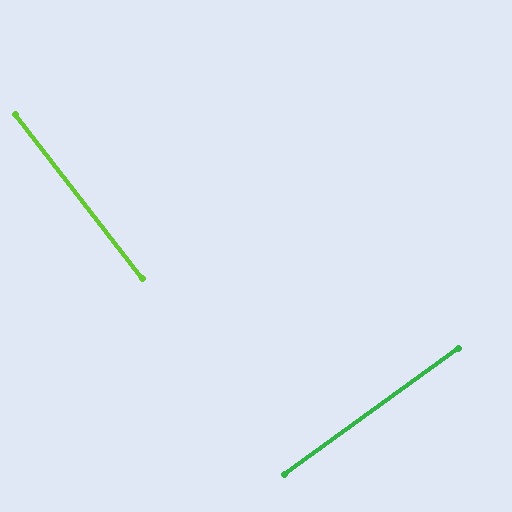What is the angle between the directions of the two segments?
Approximately 88 degrees.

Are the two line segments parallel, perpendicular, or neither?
Perpendicular — they meet at approximately 88°.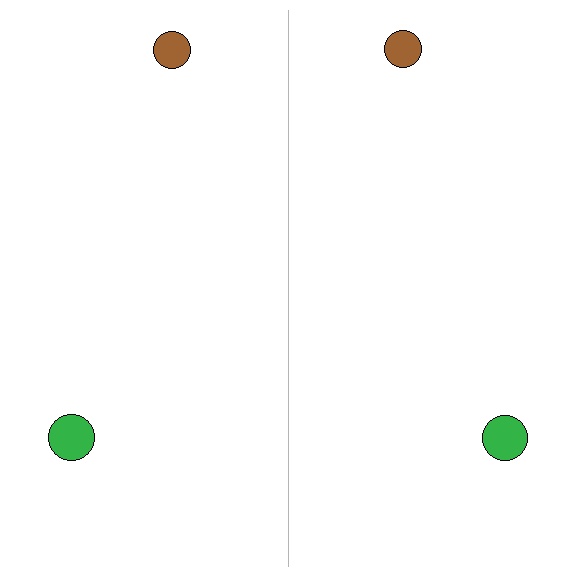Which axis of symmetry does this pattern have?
The pattern has a vertical axis of symmetry running through the center of the image.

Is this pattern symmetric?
Yes, this pattern has bilateral (reflection) symmetry.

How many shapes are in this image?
There are 4 shapes in this image.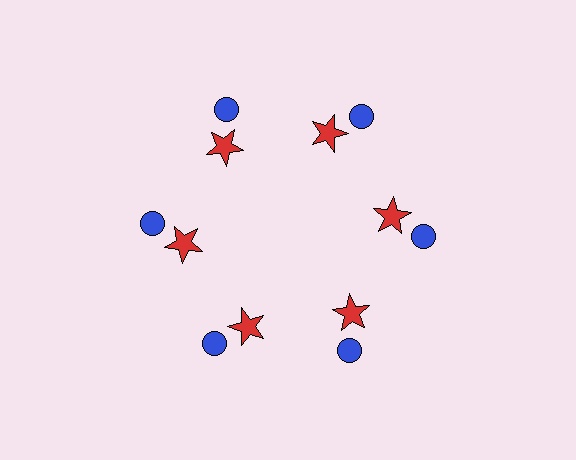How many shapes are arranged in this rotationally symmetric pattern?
There are 12 shapes, arranged in 6 groups of 2.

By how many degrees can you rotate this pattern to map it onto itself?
The pattern maps onto itself every 60 degrees of rotation.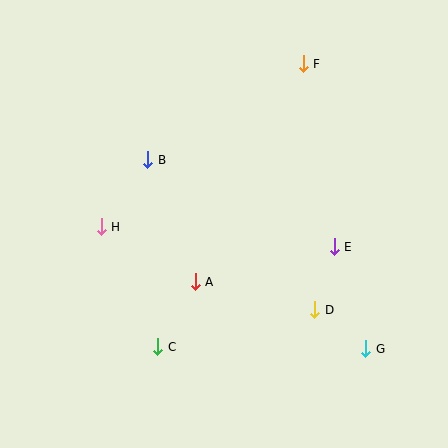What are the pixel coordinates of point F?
Point F is at (303, 64).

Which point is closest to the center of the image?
Point A at (195, 282) is closest to the center.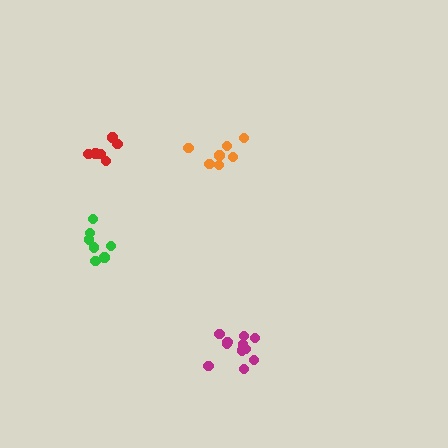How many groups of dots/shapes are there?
There are 4 groups.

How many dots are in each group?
Group 1: 11 dots, Group 2: 6 dots, Group 3: 7 dots, Group 4: 7 dots (31 total).